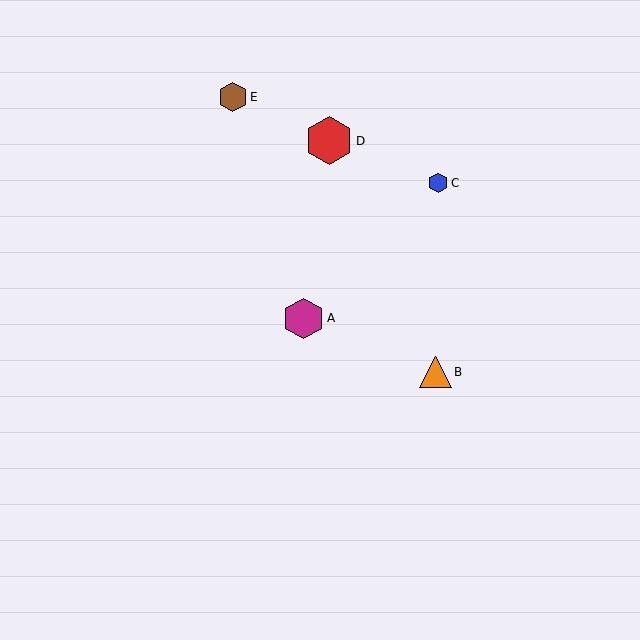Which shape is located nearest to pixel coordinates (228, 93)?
The brown hexagon (labeled E) at (233, 97) is nearest to that location.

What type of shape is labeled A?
Shape A is a magenta hexagon.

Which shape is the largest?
The red hexagon (labeled D) is the largest.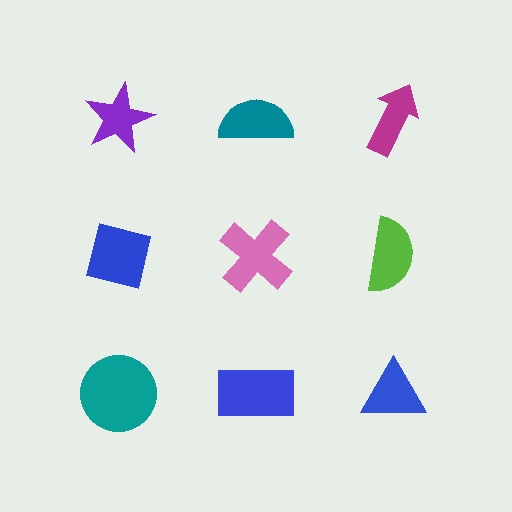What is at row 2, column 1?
A blue square.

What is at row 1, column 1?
A purple star.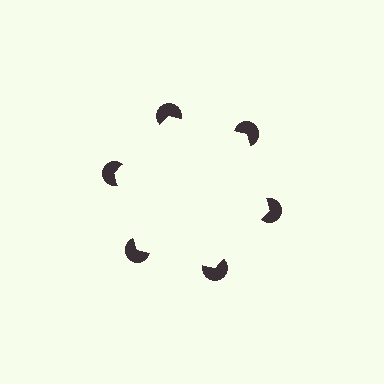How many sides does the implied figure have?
6 sides.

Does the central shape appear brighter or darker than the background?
It typically appears slightly brighter than the background, even though no actual brightness change is drawn.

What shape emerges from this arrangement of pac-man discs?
An illusory hexagon — its edges are inferred from the aligned wedge cuts in the pac-man discs, not physically drawn.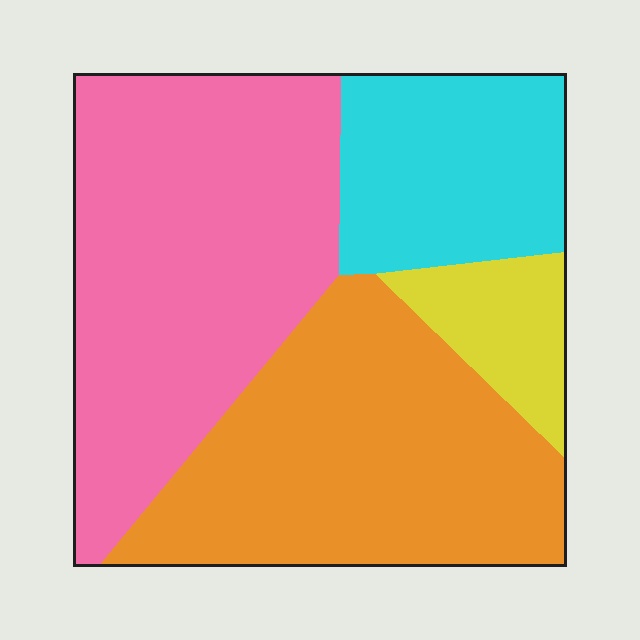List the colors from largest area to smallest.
From largest to smallest: pink, orange, cyan, yellow.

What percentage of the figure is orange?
Orange covers around 35% of the figure.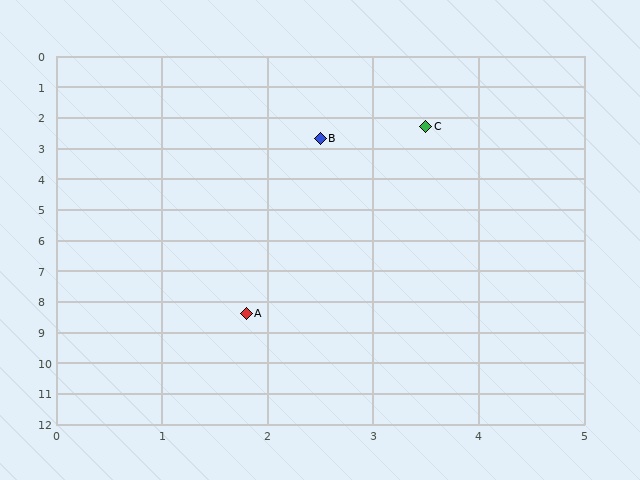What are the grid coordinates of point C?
Point C is at approximately (3.5, 2.3).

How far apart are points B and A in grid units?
Points B and A are about 5.7 grid units apart.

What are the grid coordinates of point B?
Point B is at approximately (2.5, 2.7).